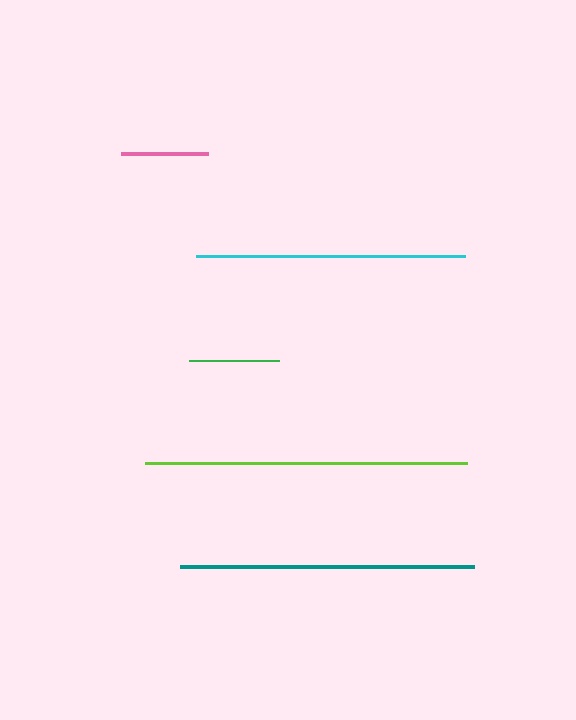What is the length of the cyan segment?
The cyan segment is approximately 269 pixels long.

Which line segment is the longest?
The lime line is the longest at approximately 322 pixels.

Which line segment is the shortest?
The pink line is the shortest at approximately 86 pixels.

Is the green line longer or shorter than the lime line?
The lime line is longer than the green line.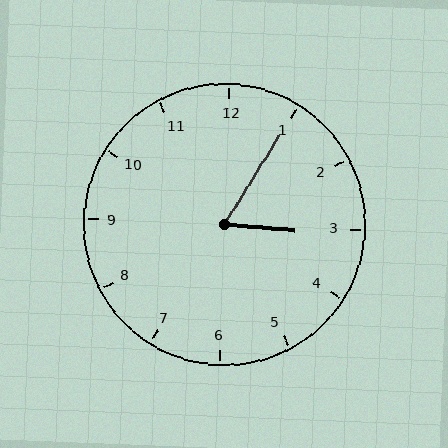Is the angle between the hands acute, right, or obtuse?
It is acute.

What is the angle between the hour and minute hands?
Approximately 62 degrees.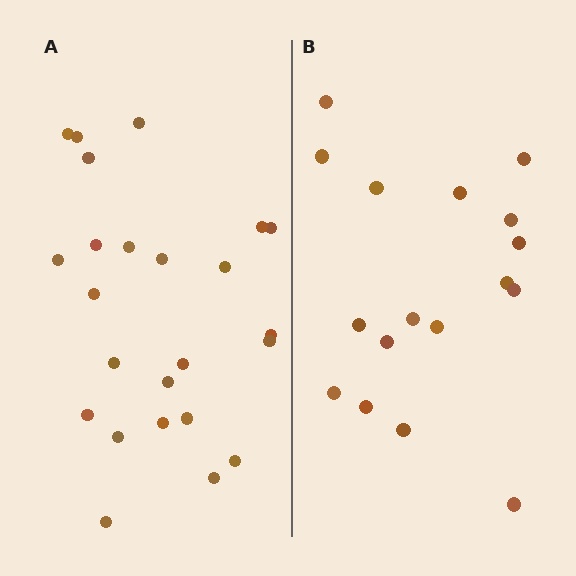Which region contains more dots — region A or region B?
Region A (the left region) has more dots.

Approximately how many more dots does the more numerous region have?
Region A has roughly 8 or so more dots than region B.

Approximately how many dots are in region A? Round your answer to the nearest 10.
About 20 dots. (The exact count is 24, which rounds to 20.)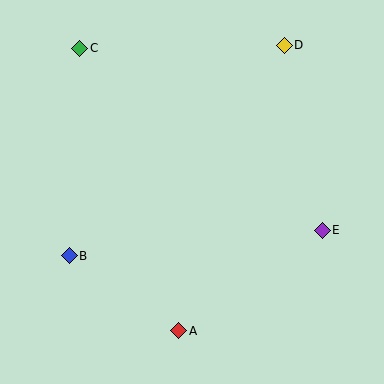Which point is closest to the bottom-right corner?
Point E is closest to the bottom-right corner.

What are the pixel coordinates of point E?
Point E is at (322, 230).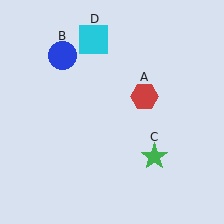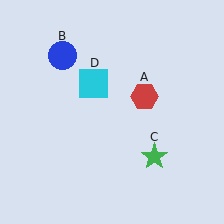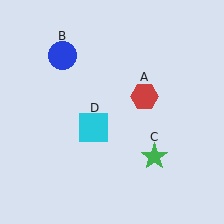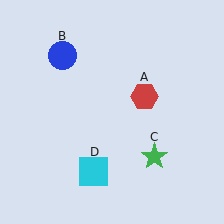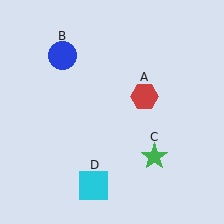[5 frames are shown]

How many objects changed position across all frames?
1 object changed position: cyan square (object D).